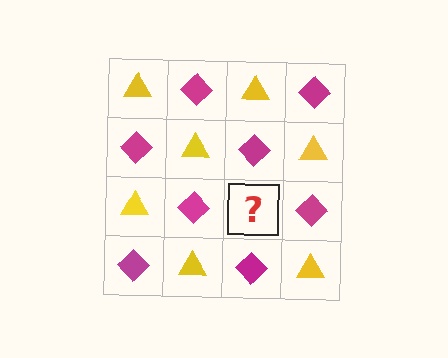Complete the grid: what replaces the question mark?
The question mark should be replaced with a yellow triangle.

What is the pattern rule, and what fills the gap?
The rule is that it alternates yellow triangle and magenta diamond in a checkerboard pattern. The gap should be filled with a yellow triangle.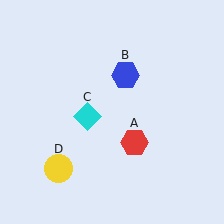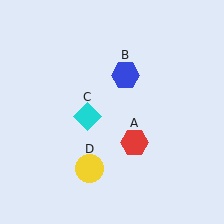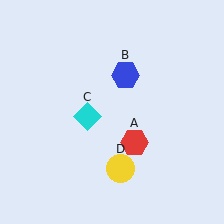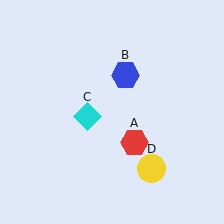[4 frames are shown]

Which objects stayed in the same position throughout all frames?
Red hexagon (object A) and blue hexagon (object B) and cyan diamond (object C) remained stationary.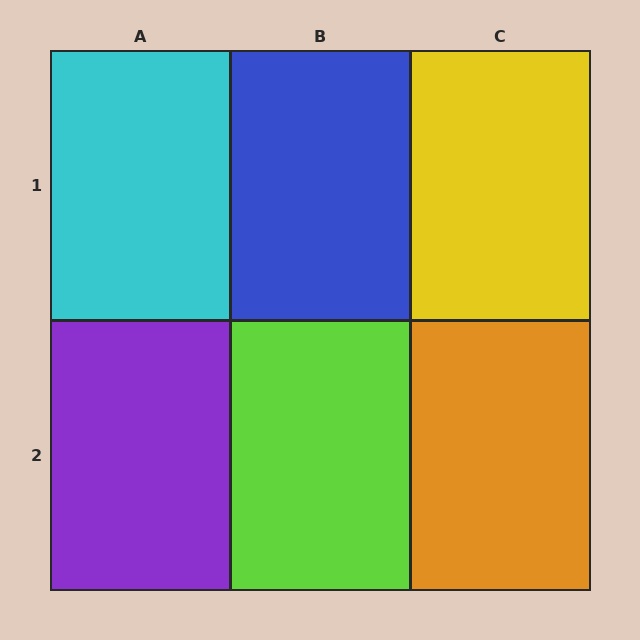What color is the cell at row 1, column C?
Yellow.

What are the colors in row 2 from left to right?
Purple, lime, orange.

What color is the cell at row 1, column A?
Cyan.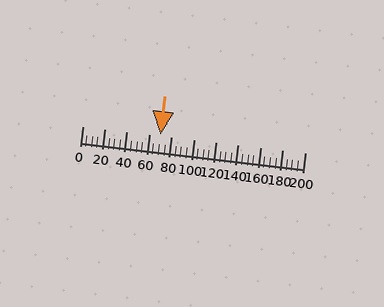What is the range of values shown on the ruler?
The ruler shows values from 0 to 200.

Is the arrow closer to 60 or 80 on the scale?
The arrow is closer to 80.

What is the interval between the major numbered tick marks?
The major tick marks are spaced 20 units apart.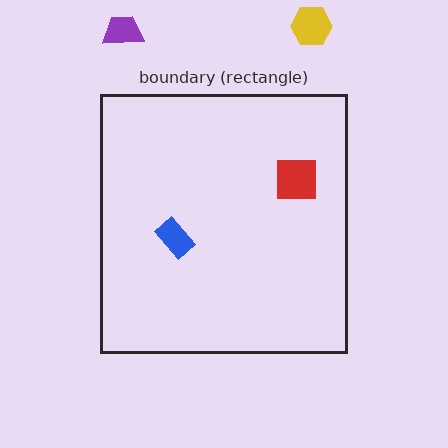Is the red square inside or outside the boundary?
Inside.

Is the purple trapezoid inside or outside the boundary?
Outside.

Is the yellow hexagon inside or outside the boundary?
Outside.